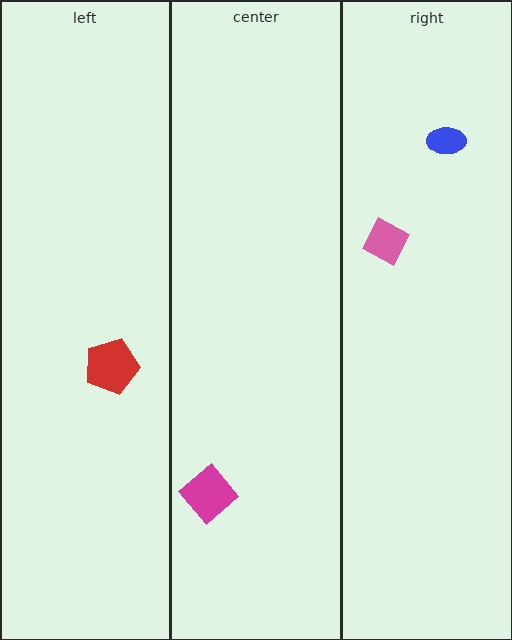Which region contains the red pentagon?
The left region.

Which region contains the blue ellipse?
The right region.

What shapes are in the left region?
The red pentagon.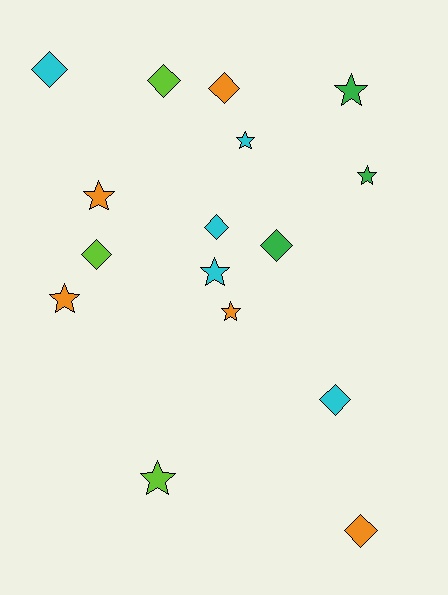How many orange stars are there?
There are 3 orange stars.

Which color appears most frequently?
Orange, with 5 objects.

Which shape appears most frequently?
Diamond, with 8 objects.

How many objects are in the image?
There are 16 objects.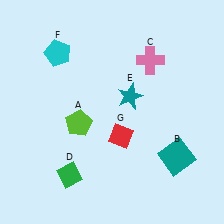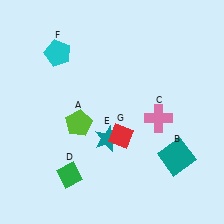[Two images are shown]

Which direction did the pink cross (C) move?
The pink cross (C) moved down.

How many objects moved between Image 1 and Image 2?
2 objects moved between the two images.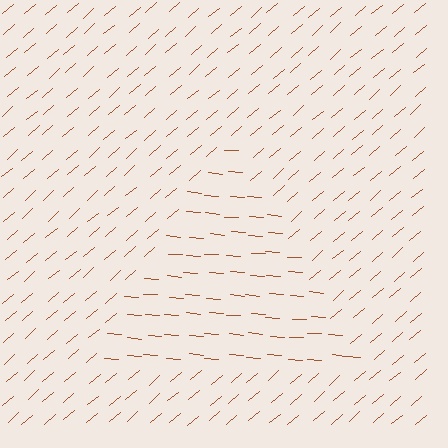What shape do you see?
I see a triangle.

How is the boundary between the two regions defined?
The boundary is defined purely by a change in line orientation (approximately 45 degrees difference). All lines are the same color and thickness.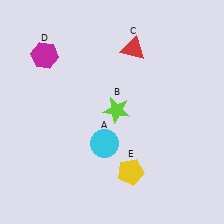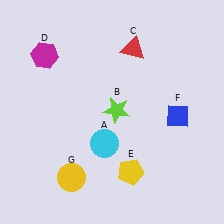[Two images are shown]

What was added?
A blue diamond (F), a yellow circle (G) were added in Image 2.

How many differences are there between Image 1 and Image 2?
There are 2 differences between the two images.